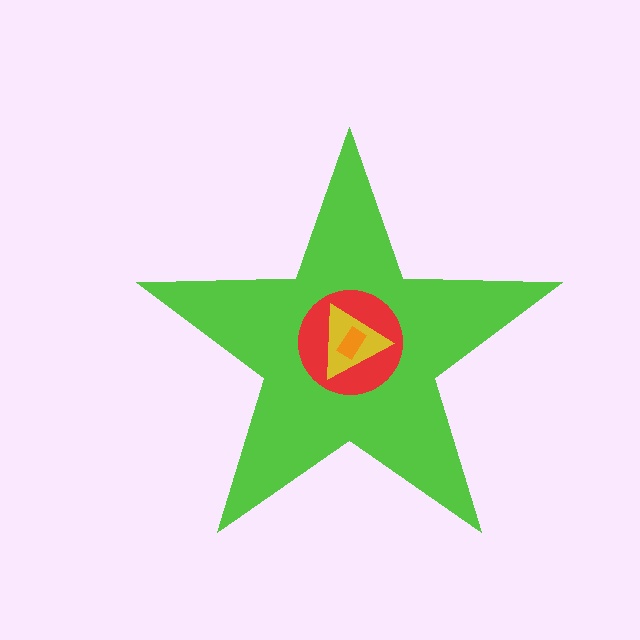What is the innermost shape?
The orange rectangle.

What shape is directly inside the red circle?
The yellow triangle.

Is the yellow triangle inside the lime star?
Yes.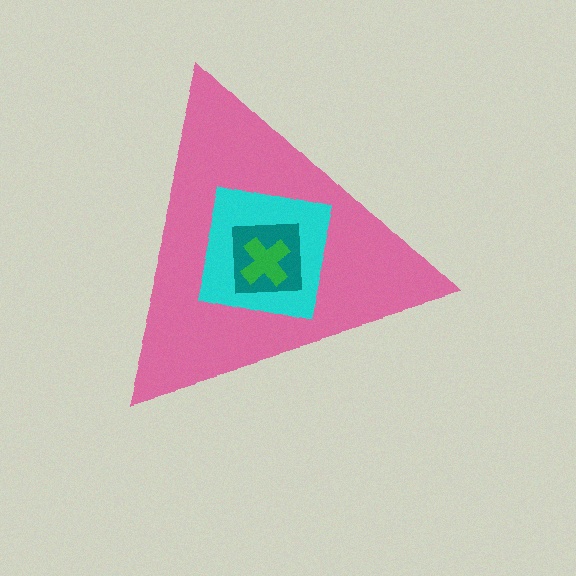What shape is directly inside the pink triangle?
The cyan square.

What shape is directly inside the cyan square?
The teal square.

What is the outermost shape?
The pink triangle.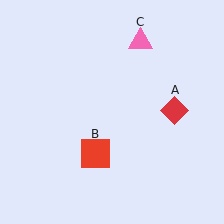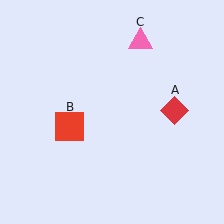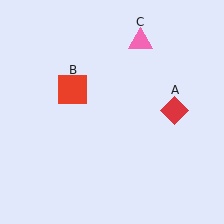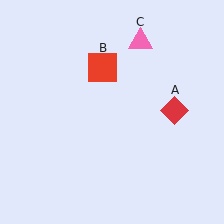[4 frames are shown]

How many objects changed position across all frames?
1 object changed position: red square (object B).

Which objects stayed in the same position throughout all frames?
Red diamond (object A) and pink triangle (object C) remained stationary.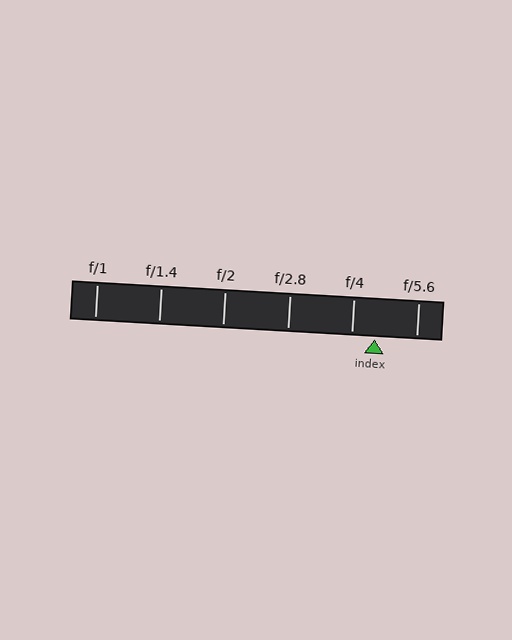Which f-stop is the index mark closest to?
The index mark is closest to f/4.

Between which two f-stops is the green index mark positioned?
The index mark is between f/4 and f/5.6.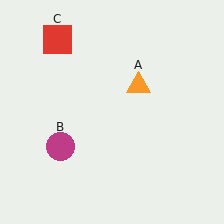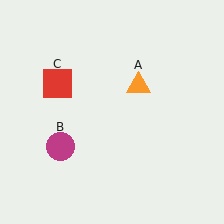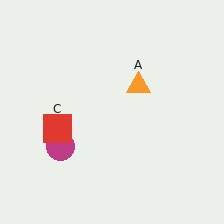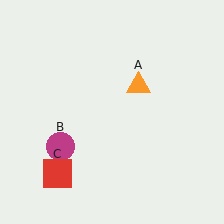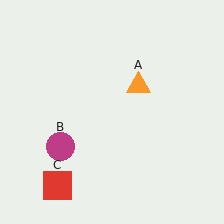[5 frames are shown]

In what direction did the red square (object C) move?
The red square (object C) moved down.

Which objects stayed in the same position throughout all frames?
Orange triangle (object A) and magenta circle (object B) remained stationary.